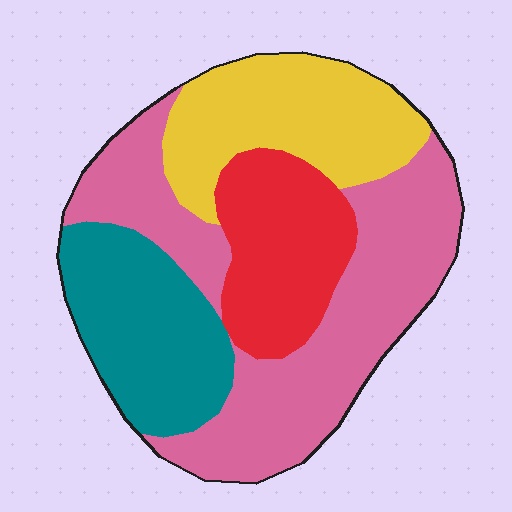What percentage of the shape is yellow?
Yellow covers 22% of the shape.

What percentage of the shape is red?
Red covers about 20% of the shape.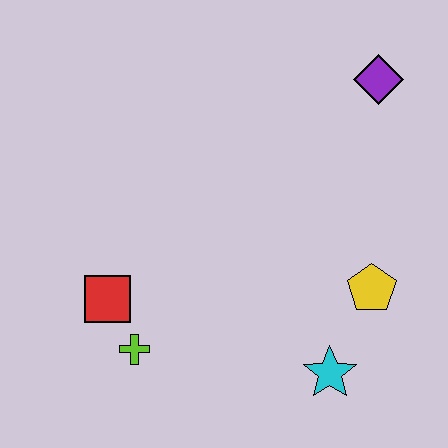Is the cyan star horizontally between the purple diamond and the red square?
Yes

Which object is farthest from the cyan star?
The purple diamond is farthest from the cyan star.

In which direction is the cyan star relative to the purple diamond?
The cyan star is below the purple diamond.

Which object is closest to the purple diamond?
The yellow pentagon is closest to the purple diamond.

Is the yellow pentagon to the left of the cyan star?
No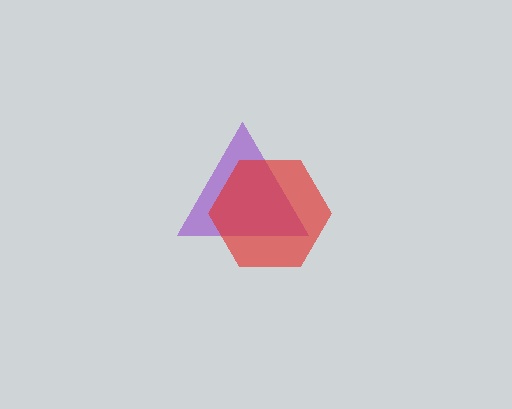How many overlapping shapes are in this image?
There are 2 overlapping shapes in the image.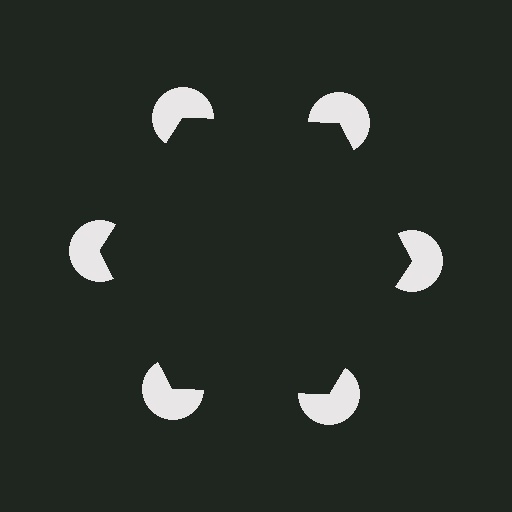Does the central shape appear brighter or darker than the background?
It typically appears slightly darker than the background, even though no actual brightness change is drawn.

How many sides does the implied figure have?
6 sides.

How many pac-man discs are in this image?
There are 6 — one at each vertex of the illusory hexagon.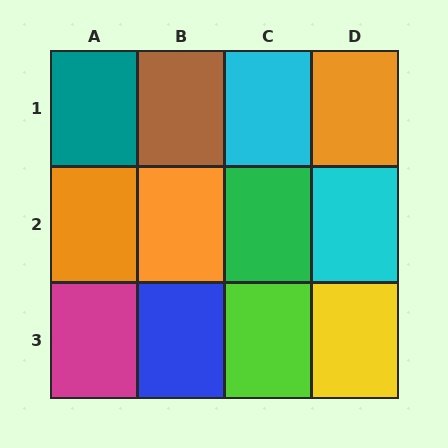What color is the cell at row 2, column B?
Orange.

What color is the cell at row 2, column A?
Orange.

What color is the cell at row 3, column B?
Blue.